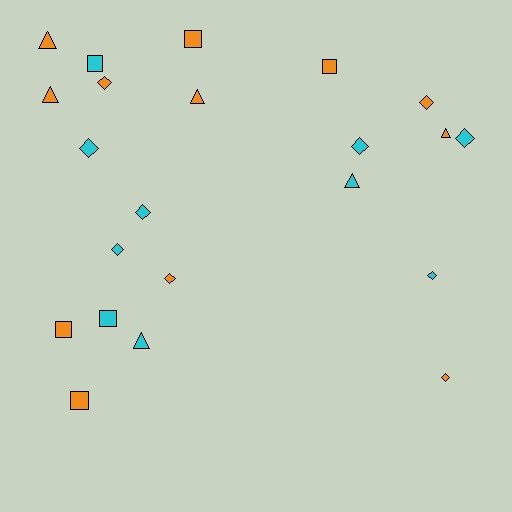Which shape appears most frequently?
Diamond, with 10 objects.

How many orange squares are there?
There are 4 orange squares.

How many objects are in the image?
There are 22 objects.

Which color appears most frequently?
Orange, with 12 objects.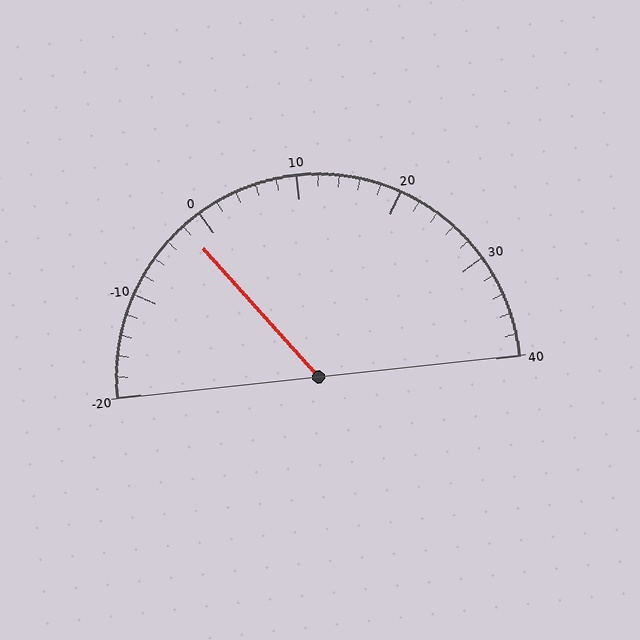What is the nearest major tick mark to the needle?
The nearest major tick mark is 0.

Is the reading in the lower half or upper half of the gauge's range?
The reading is in the lower half of the range (-20 to 40).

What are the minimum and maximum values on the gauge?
The gauge ranges from -20 to 40.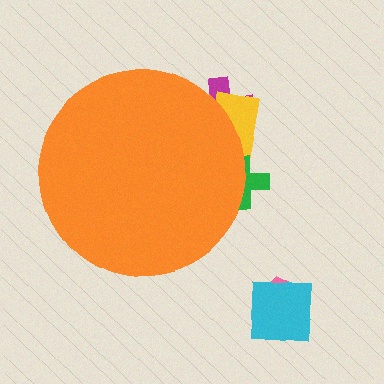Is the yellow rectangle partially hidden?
Yes, the yellow rectangle is partially hidden behind the orange circle.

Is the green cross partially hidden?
Yes, the green cross is partially hidden behind the orange circle.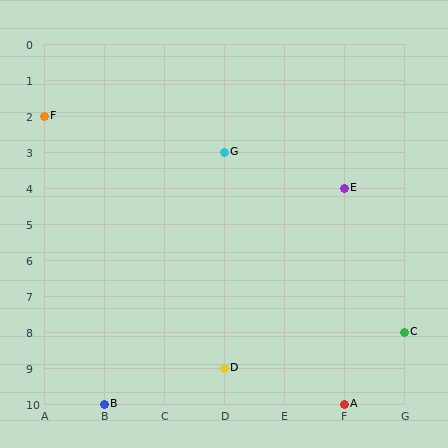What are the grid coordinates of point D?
Point D is at grid coordinates (D, 9).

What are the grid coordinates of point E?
Point E is at grid coordinates (F, 4).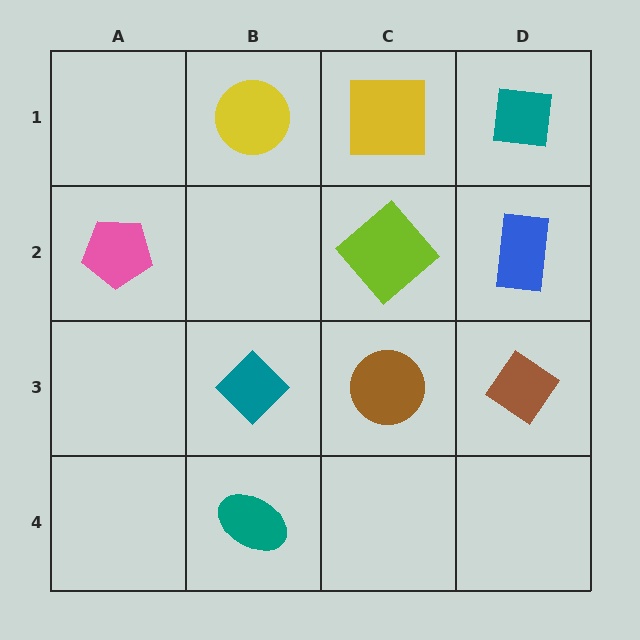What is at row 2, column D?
A blue rectangle.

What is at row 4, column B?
A teal ellipse.